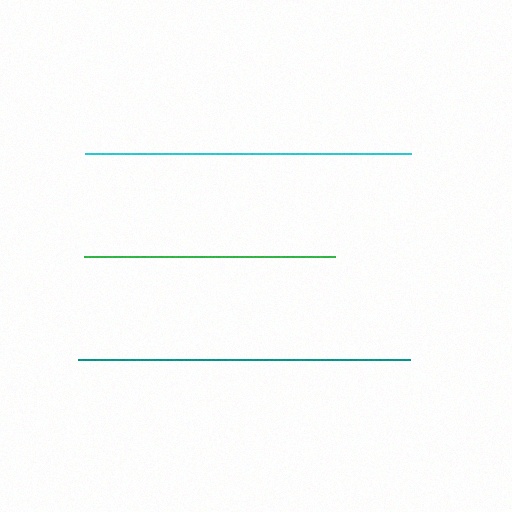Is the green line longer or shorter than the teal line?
The teal line is longer than the green line.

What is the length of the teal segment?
The teal segment is approximately 332 pixels long.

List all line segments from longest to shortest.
From longest to shortest: teal, cyan, green.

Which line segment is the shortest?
The green line is the shortest at approximately 251 pixels.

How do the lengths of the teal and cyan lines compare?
The teal and cyan lines are approximately the same length.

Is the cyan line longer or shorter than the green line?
The cyan line is longer than the green line.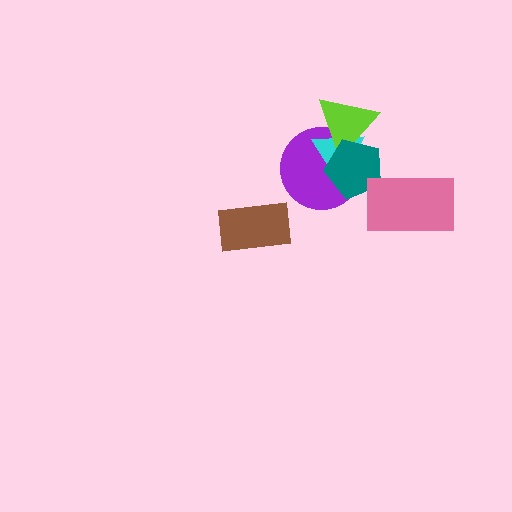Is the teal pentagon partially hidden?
Yes, it is partially covered by another shape.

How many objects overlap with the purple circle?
3 objects overlap with the purple circle.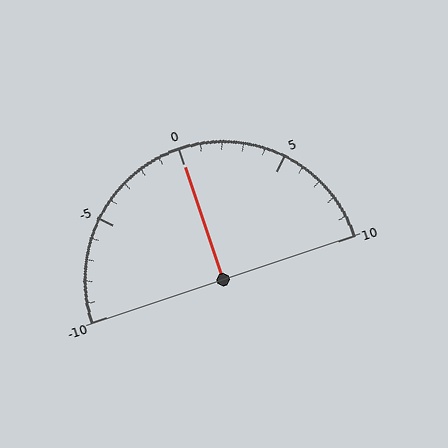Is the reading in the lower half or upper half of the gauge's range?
The reading is in the upper half of the range (-10 to 10).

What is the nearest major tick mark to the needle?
The nearest major tick mark is 0.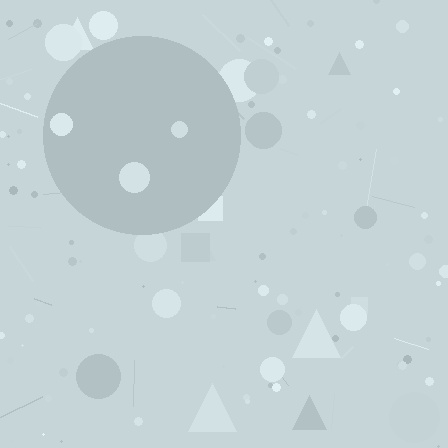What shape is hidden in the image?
A circle is hidden in the image.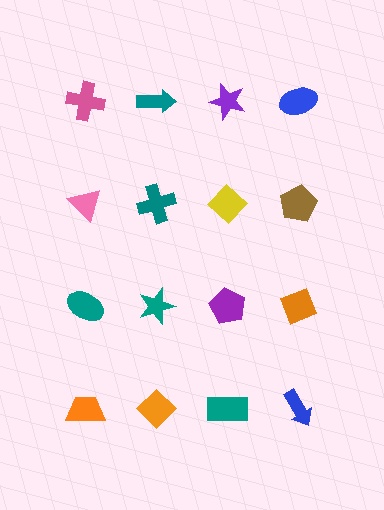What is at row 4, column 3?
A teal rectangle.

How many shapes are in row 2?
4 shapes.